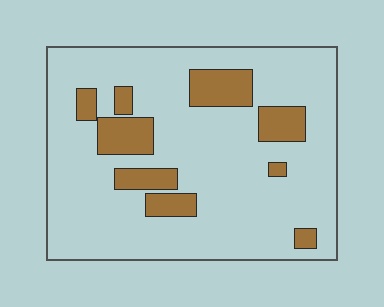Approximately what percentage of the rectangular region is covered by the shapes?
Approximately 20%.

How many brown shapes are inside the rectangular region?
9.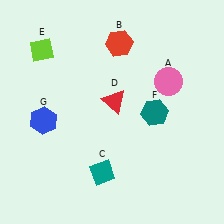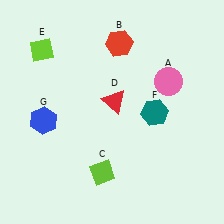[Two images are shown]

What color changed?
The diamond (C) changed from teal in Image 1 to lime in Image 2.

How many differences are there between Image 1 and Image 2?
There is 1 difference between the two images.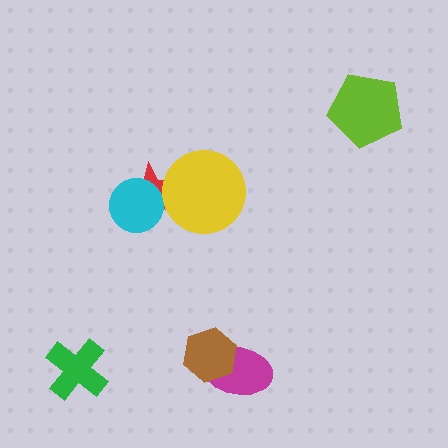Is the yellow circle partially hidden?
No, no other shape covers it.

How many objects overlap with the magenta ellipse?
1 object overlaps with the magenta ellipse.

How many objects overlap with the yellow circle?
1 object overlaps with the yellow circle.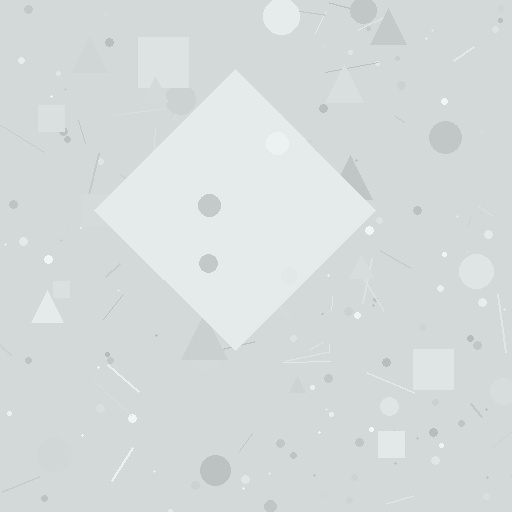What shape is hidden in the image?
A diamond is hidden in the image.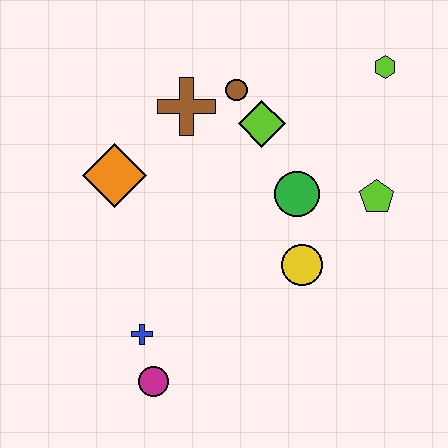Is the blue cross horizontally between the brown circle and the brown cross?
No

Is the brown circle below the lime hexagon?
Yes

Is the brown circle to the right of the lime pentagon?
No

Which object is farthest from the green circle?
The magenta circle is farthest from the green circle.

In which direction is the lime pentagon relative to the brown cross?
The lime pentagon is to the right of the brown cross.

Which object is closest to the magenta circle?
The blue cross is closest to the magenta circle.